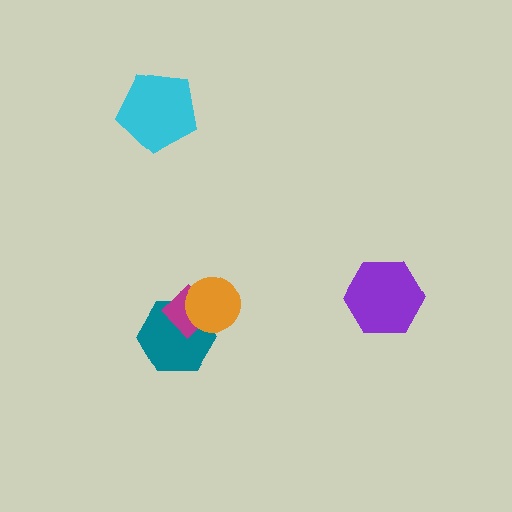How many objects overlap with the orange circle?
2 objects overlap with the orange circle.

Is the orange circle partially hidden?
No, no other shape covers it.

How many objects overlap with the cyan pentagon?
0 objects overlap with the cyan pentagon.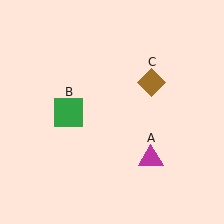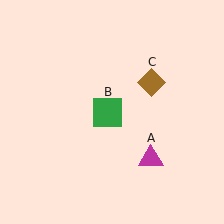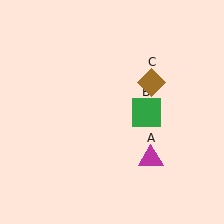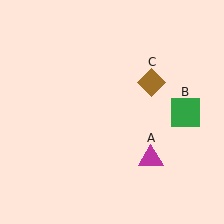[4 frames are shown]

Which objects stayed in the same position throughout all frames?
Magenta triangle (object A) and brown diamond (object C) remained stationary.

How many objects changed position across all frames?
1 object changed position: green square (object B).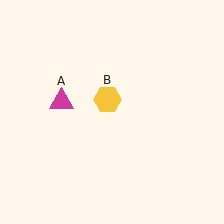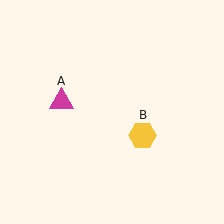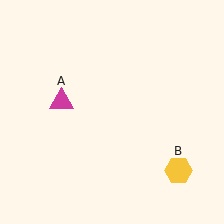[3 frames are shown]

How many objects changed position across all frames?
1 object changed position: yellow hexagon (object B).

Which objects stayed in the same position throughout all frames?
Magenta triangle (object A) remained stationary.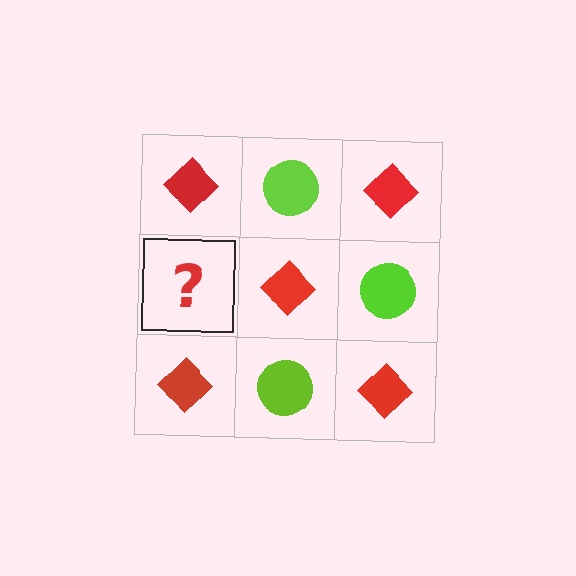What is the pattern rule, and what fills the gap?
The rule is that it alternates red diamond and lime circle in a checkerboard pattern. The gap should be filled with a lime circle.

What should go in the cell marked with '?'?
The missing cell should contain a lime circle.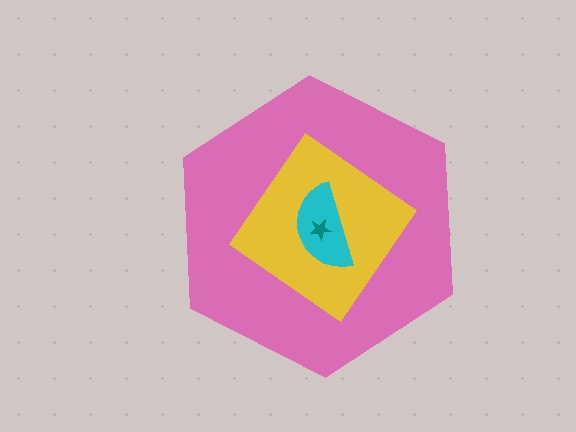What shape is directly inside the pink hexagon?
The yellow diamond.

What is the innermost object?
The teal star.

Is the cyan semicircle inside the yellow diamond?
Yes.